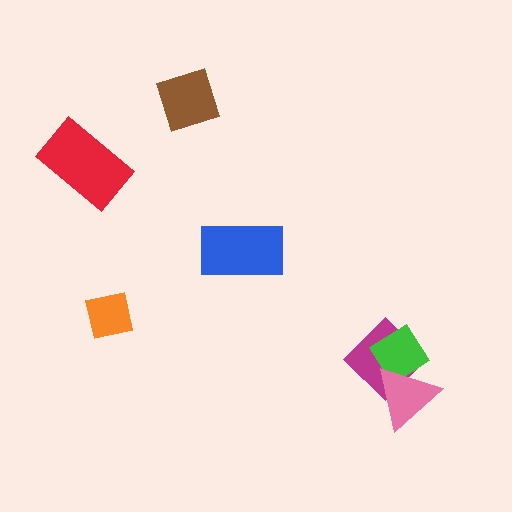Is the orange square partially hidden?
No, no other shape covers it.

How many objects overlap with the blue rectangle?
0 objects overlap with the blue rectangle.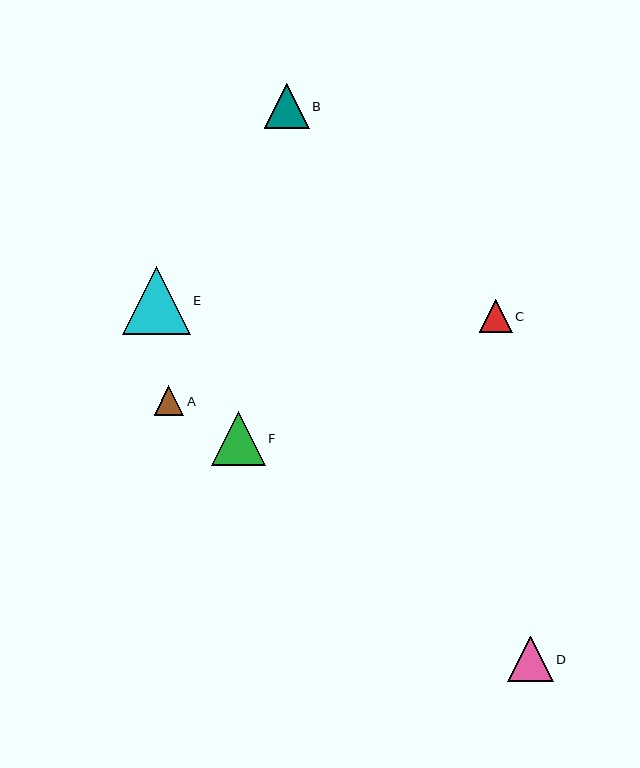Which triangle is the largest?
Triangle E is the largest with a size of approximately 68 pixels.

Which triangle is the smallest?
Triangle A is the smallest with a size of approximately 30 pixels.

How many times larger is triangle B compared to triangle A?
Triangle B is approximately 1.5 times the size of triangle A.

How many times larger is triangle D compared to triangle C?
Triangle D is approximately 1.4 times the size of triangle C.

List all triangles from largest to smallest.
From largest to smallest: E, F, D, B, C, A.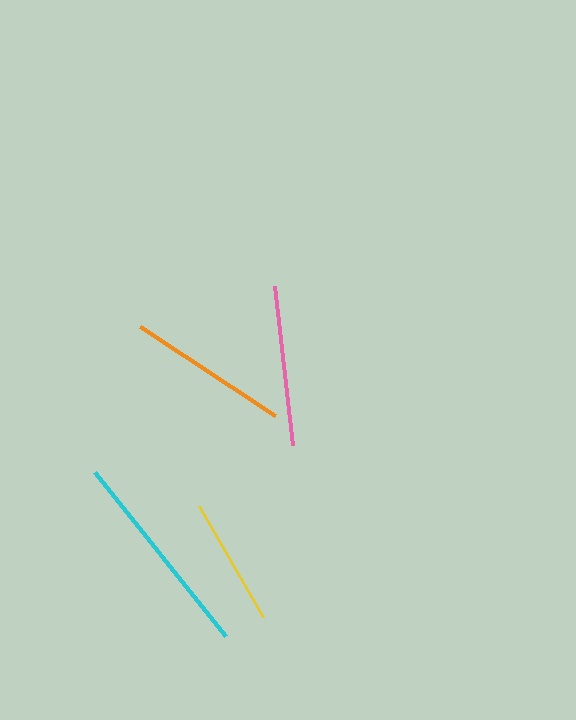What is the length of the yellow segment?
The yellow segment is approximately 128 pixels long.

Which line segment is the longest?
The cyan line is the longest at approximately 210 pixels.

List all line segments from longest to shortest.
From longest to shortest: cyan, orange, pink, yellow.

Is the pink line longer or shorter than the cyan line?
The cyan line is longer than the pink line.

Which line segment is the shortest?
The yellow line is the shortest at approximately 128 pixels.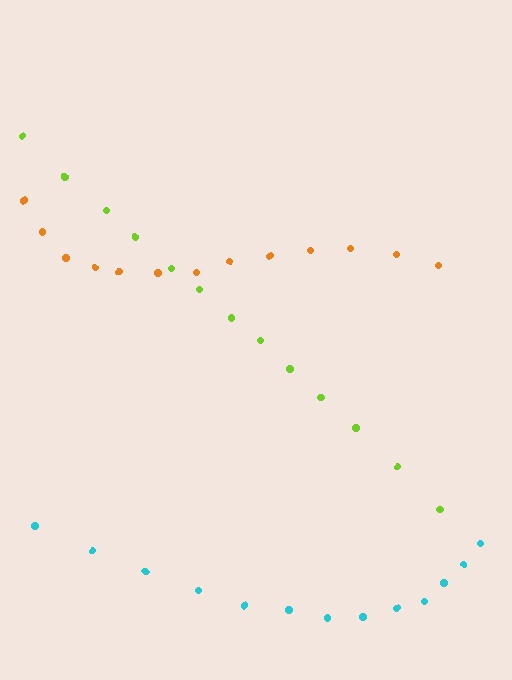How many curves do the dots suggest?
There are 3 distinct paths.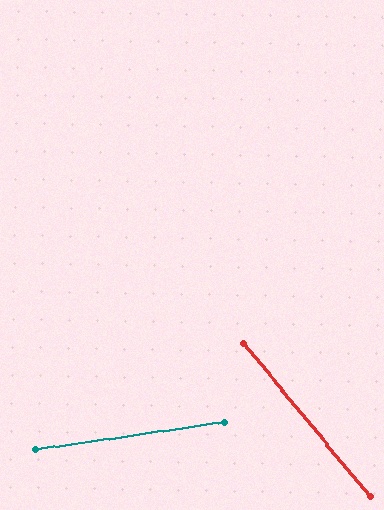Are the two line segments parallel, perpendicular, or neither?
Neither parallel nor perpendicular — they differ by about 59°.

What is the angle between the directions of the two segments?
Approximately 59 degrees.